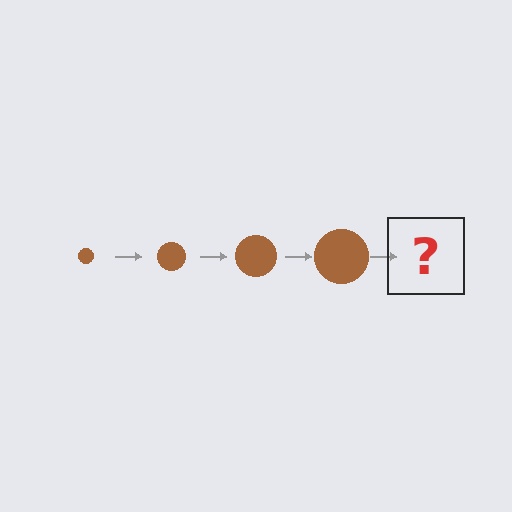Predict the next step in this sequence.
The next step is a brown circle, larger than the previous one.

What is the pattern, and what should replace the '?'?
The pattern is that the circle gets progressively larger each step. The '?' should be a brown circle, larger than the previous one.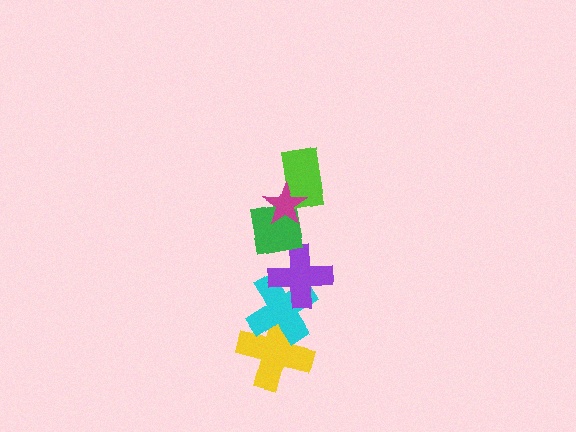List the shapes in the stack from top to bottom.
From top to bottom: the magenta star, the lime rectangle, the green square, the purple cross, the cyan cross, the yellow cross.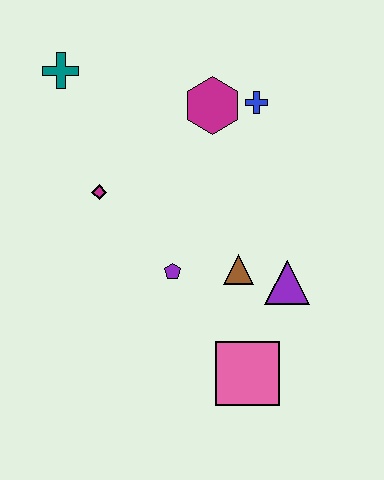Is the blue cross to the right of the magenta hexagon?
Yes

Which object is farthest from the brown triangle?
The teal cross is farthest from the brown triangle.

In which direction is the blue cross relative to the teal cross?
The blue cross is to the right of the teal cross.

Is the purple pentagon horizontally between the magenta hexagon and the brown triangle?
No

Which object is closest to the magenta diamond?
The purple pentagon is closest to the magenta diamond.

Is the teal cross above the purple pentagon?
Yes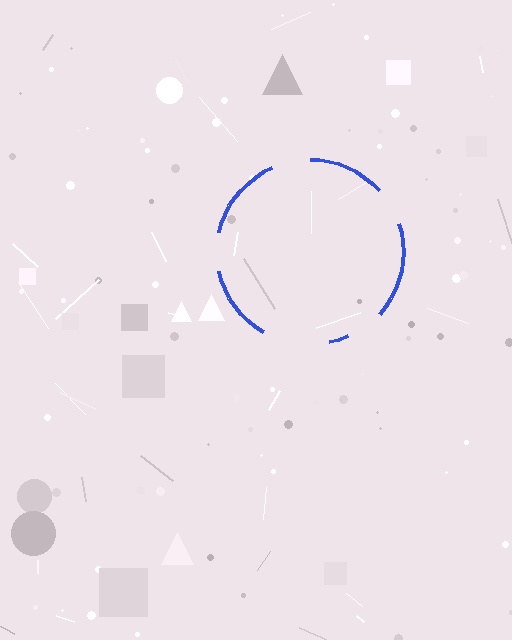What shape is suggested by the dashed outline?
The dashed outline suggests a circle.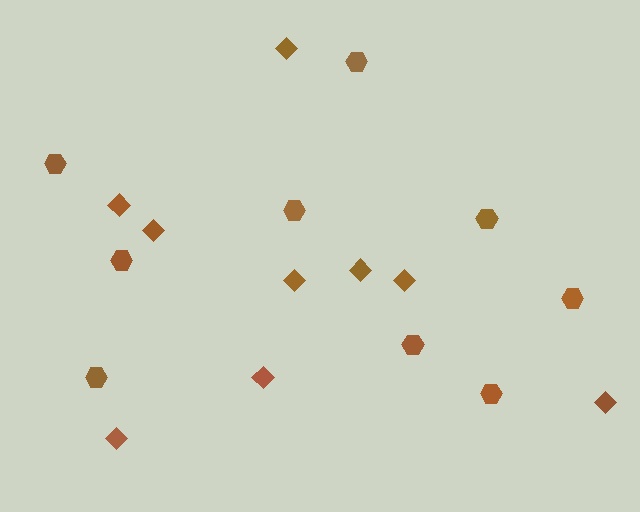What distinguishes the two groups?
There are 2 groups: one group of diamonds (9) and one group of hexagons (9).